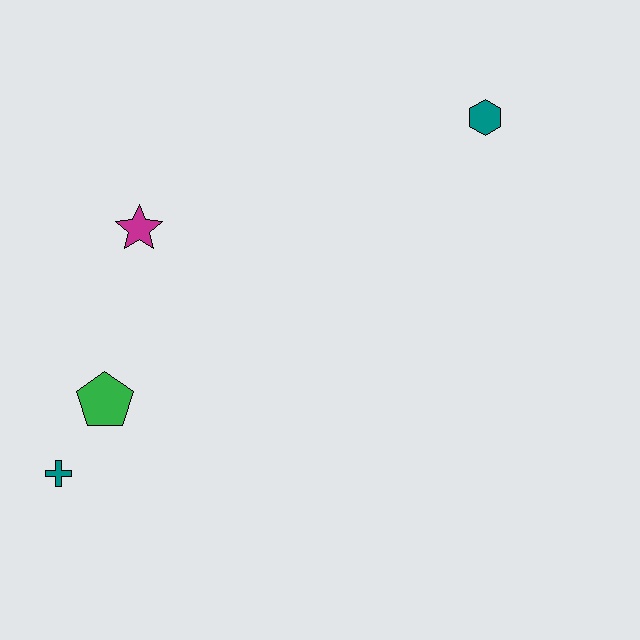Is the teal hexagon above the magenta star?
Yes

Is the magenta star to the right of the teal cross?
Yes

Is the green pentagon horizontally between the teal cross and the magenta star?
Yes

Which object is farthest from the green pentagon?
The teal hexagon is farthest from the green pentagon.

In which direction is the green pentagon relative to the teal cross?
The green pentagon is above the teal cross.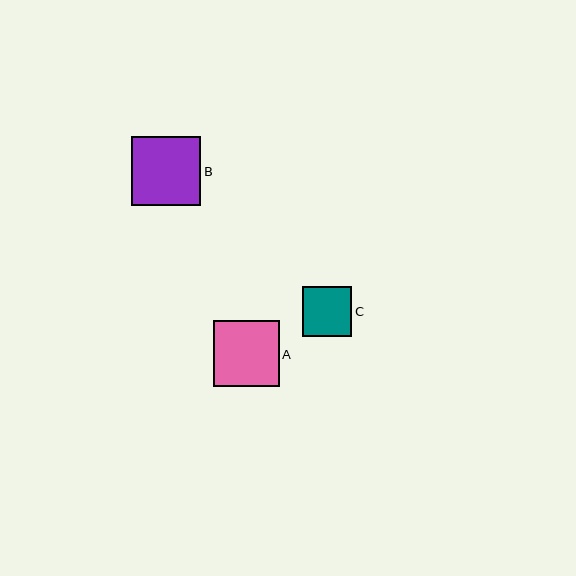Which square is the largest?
Square B is the largest with a size of approximately 70 pixels.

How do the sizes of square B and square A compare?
Square B and square A are approximately the same size.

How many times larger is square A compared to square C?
Square A is approximately 1.3 times the size of square C.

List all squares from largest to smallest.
From largest to smallest: B, A, C.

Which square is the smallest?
Square C is the smallest with a size of approximately 50 pixels.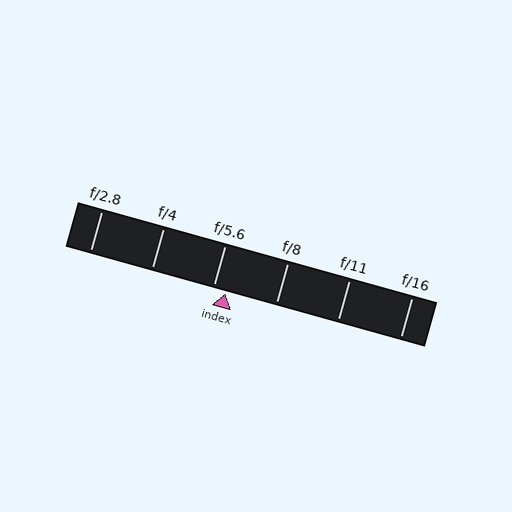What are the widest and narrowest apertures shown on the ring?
The widest aperture shown is f/2.8 and the narrowest is f/16.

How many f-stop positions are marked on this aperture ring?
There are 6 f-stop positions marked.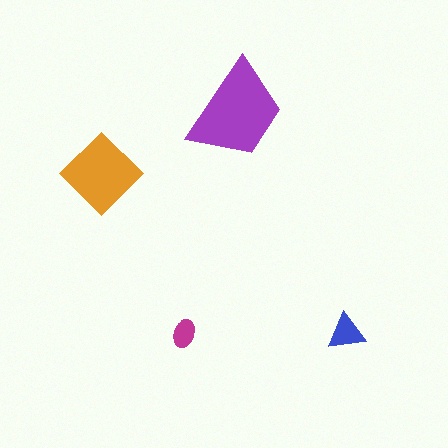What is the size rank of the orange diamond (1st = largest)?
2nd.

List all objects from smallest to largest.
The magenta ellipse, the blue triangle, the orange diamond, the purple trapezoid.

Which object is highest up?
The purple trapezoid is topmost.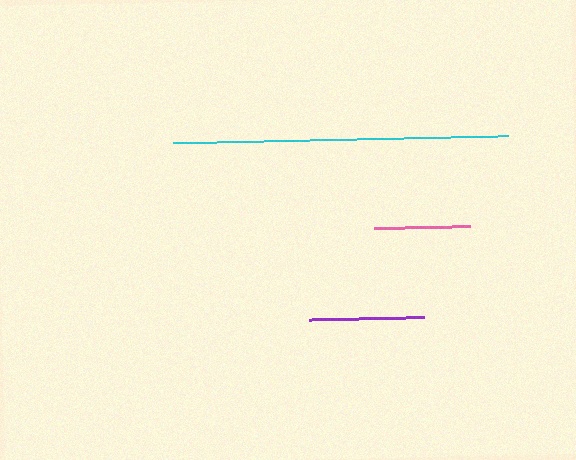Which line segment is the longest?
The cyan line is the longest at approximately 335 pixels.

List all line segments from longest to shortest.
From longest to shortest: cyan, purple, pink.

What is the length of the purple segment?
The purple segment is approximately 115 pixels long.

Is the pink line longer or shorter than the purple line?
The purple line is longer than the pink line.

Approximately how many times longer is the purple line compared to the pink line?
The purple line is approximately 1.2 times the length of the pink line.